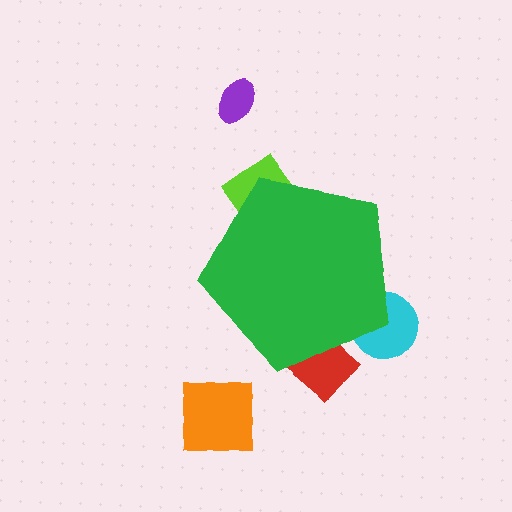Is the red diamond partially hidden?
Yes, the red diamond is partially hidden behind the green pentagon.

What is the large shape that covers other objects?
A green pentagon.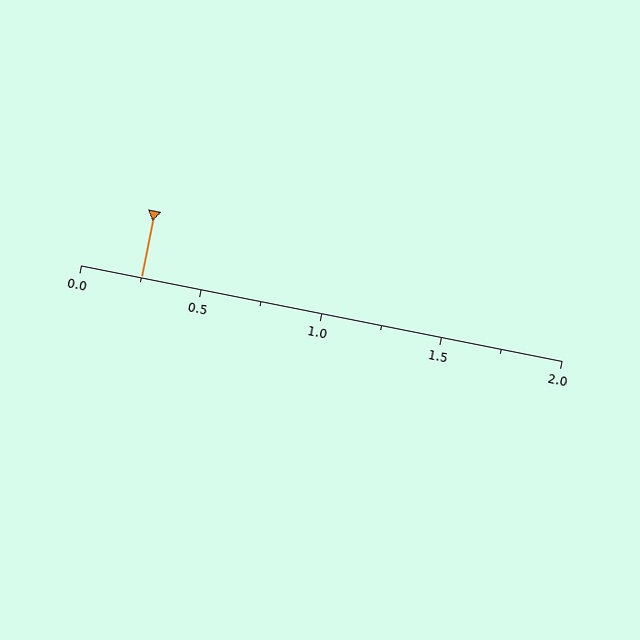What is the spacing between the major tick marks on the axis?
The major ticks are spaced 0.5 apart.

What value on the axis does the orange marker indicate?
The marker indicates approximately 0.25.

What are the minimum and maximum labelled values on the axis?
The axis runs from 0.0 to 2.0.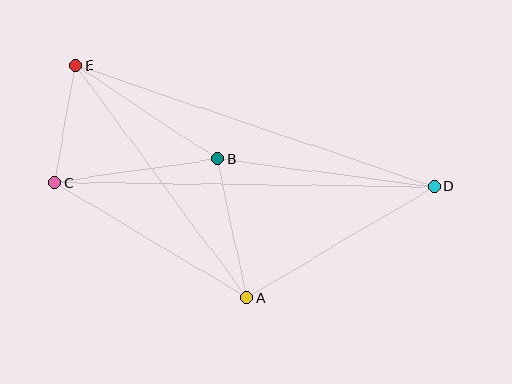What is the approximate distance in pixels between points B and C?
The distance between B and C is approximately 165 pixels.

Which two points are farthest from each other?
Points C and D are farthest from each other.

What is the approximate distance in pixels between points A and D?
The distance between A and D is approximately 218 pixels.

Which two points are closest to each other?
Points C and E are closest to each other.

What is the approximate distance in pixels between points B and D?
The distance between B and D is approximately 218 pixels.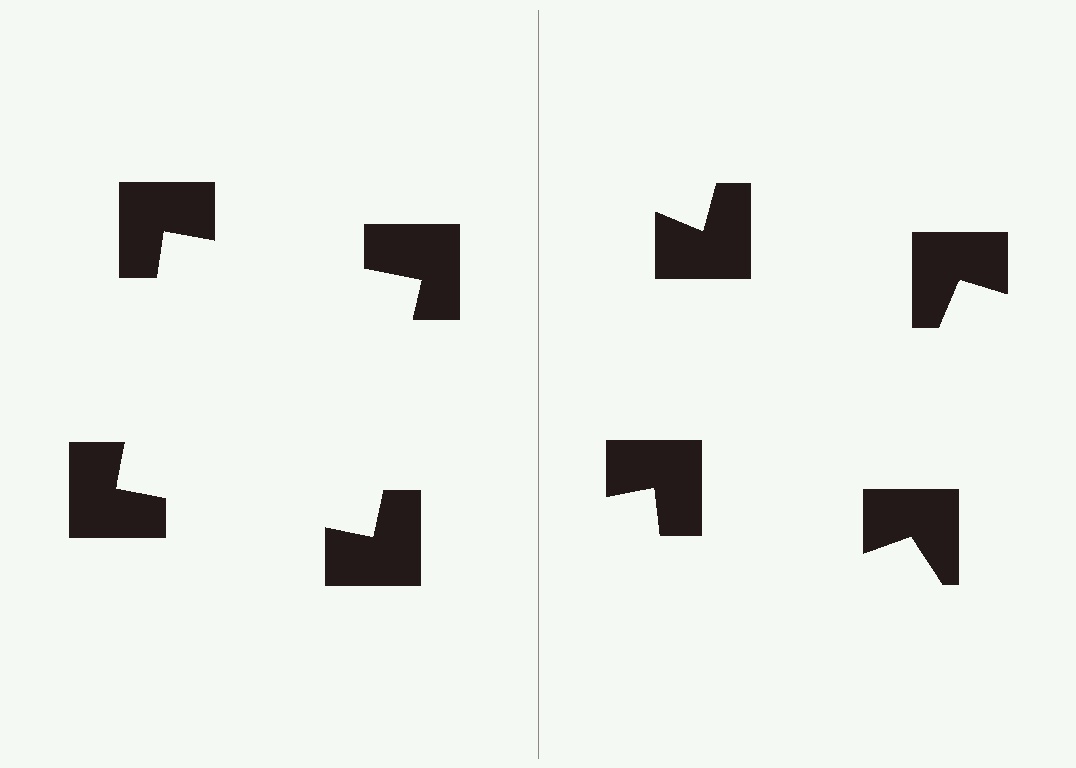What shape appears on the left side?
An illusory square.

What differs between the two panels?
The notched squares are positioned identically on both sides; only the wedge orientations differ. On the left they align to a square; on the right they are misaligned.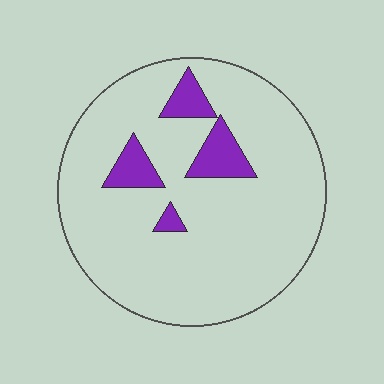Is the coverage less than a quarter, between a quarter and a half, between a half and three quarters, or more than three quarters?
Less than a quarter.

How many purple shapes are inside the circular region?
4.